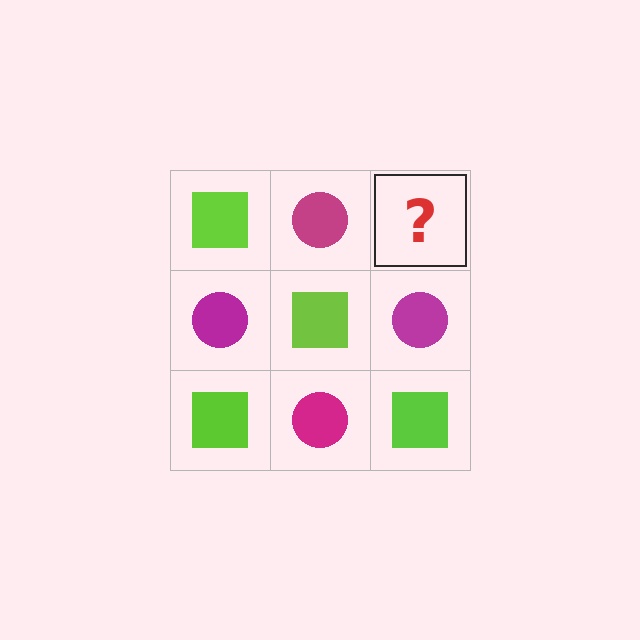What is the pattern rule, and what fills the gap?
The rule is that it alternates lime square and magenta circle in a checkerboard pattern. The gap should be filled with a lime square.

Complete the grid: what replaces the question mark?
The question mark should be replaced with a lime square.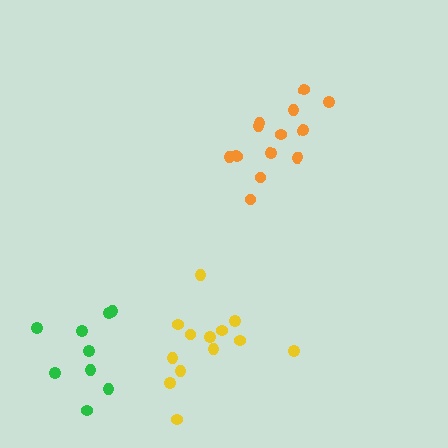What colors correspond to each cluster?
The clusters are colored: yellow, green, orange.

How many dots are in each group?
Group 1: 13 dots, Group 2: 9 dots, Group 3: 14 dots (36 total).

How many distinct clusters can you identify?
There are 3 distinct clusters.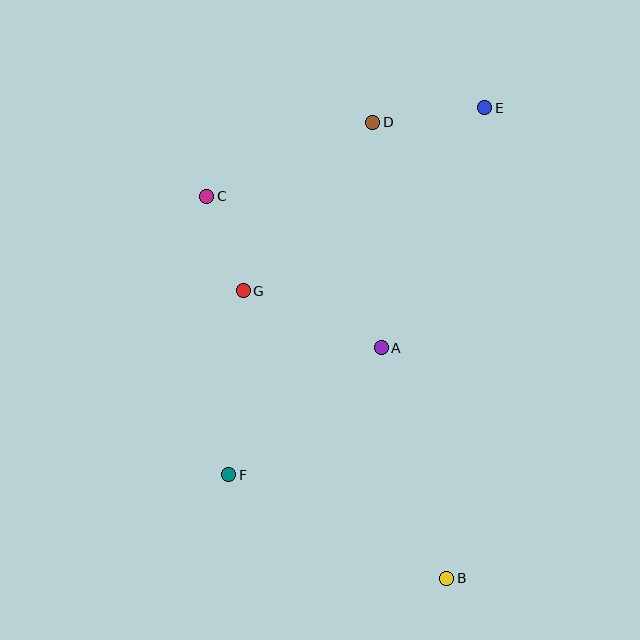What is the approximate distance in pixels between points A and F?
The distance between A and F is approximately 198 pixels.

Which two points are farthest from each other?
Points B and E are farthest from each other.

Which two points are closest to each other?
Points C and G are closest to each other.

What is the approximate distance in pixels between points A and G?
The distance between A and G is approximately 149 pixels.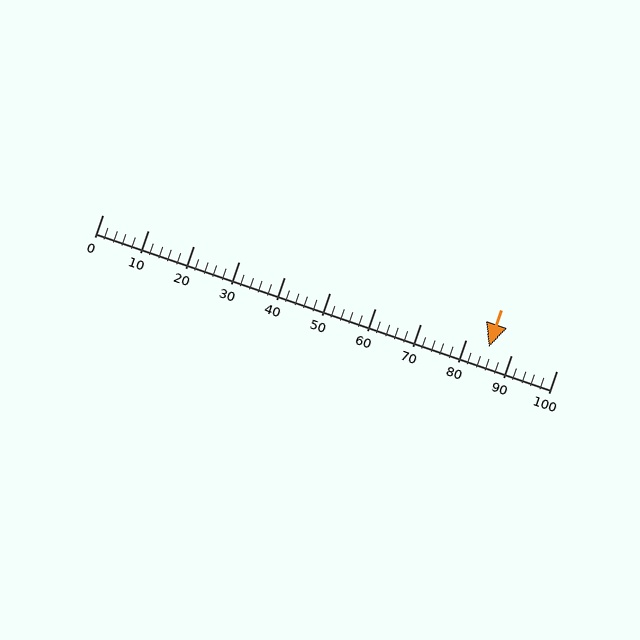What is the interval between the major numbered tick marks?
The major tick marks are spaced 10 units apart.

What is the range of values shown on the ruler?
The ruler shows values from 0 to 100.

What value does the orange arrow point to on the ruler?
The orange arrow points to approximately 85.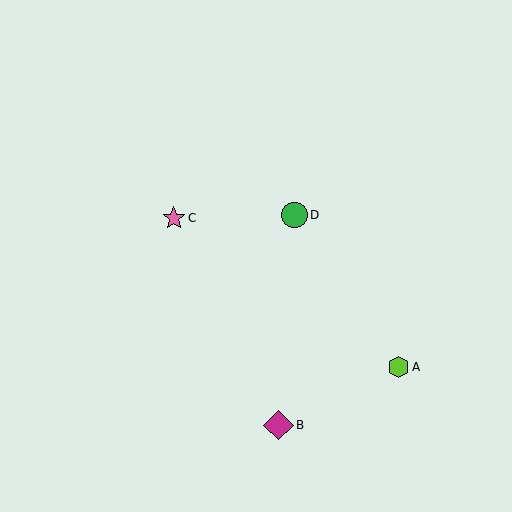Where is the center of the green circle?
The center of the green circle is at (295, 215).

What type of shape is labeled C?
Shape C is a pink star.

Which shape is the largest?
The magenta diamond (labeled B) is the largest.